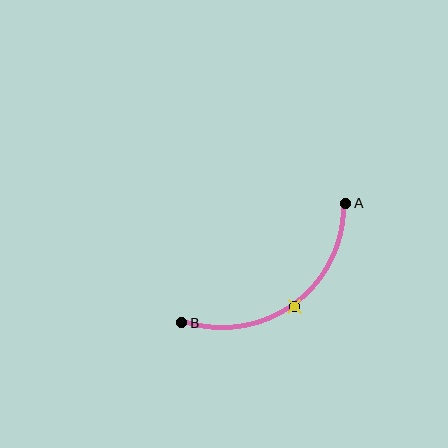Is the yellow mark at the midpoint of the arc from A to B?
Yes. The yellow mark lies on the arc at equal arc-length from both A and B — it is the arc midpoint.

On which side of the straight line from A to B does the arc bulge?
The arc bulges below and to the right of the straight line connecting A and B.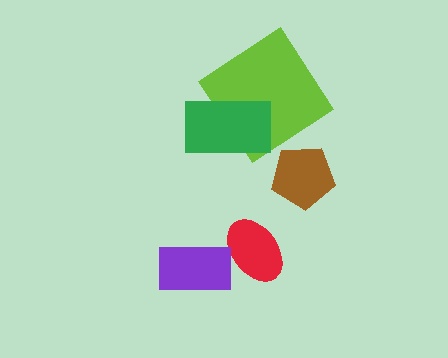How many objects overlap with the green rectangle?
1 object overlaps with the green rectangle.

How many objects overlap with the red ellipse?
1 object overlaps with the red ellipse.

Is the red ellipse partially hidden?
Yes, it is partially covered by another shape.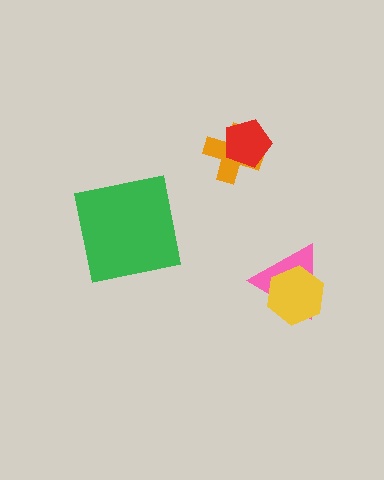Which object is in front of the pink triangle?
The yellow hexagon is in front of the pink triangle.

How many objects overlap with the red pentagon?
1 object overlaps with the red pentagon.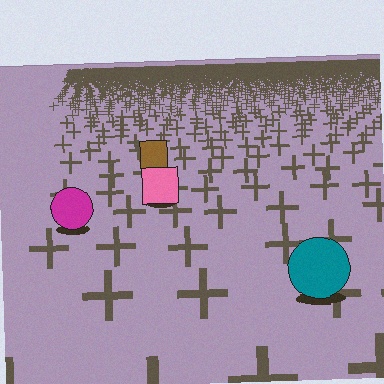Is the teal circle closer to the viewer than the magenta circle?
Yes. The teal circle is closer — you can tell from the texture gradient: the ground texture is coarser near it.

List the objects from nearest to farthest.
From nearest to farthest: the teal circle, the magenta circle, the pink square, the brown square.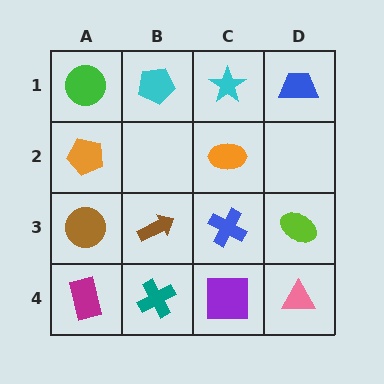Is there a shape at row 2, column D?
No, that cell is empty.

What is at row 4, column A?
A magenta rectangle.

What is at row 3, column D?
A lime ellipse.